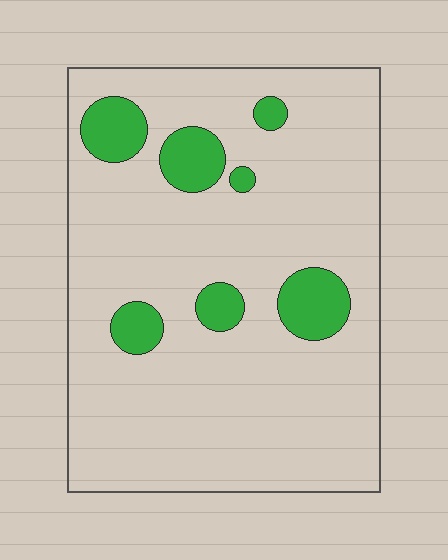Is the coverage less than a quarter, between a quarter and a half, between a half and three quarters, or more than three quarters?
Less than a quarter.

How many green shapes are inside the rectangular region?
7.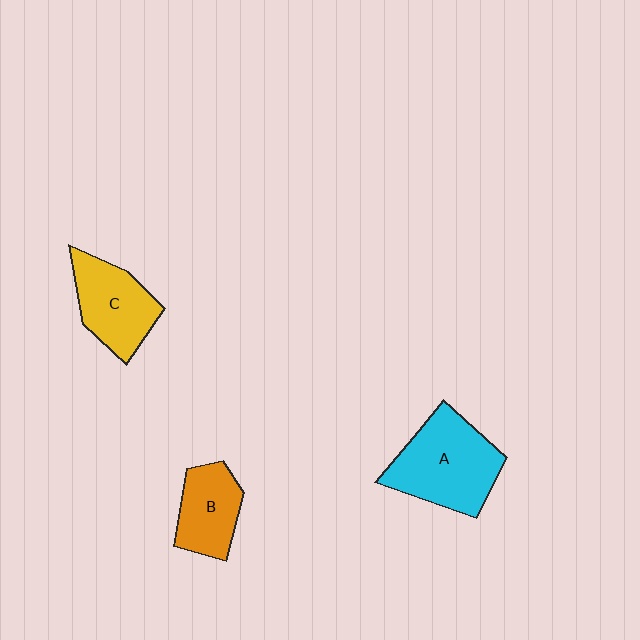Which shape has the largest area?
Shape A (cyan).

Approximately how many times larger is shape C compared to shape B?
Approximately 1.2 times.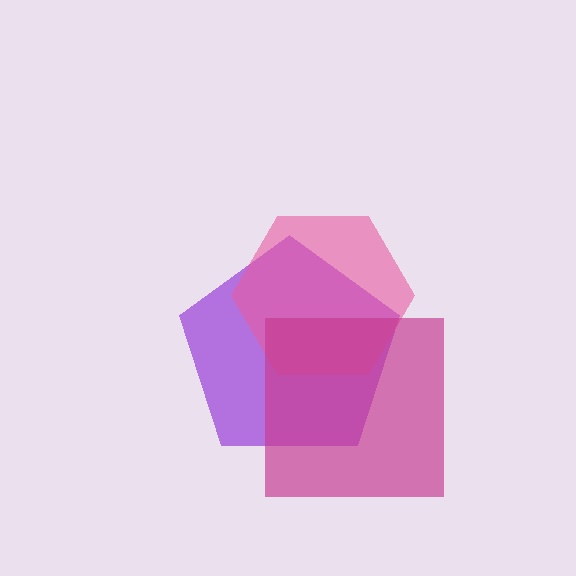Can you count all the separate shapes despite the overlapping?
Yes, there are 3 separate shapes.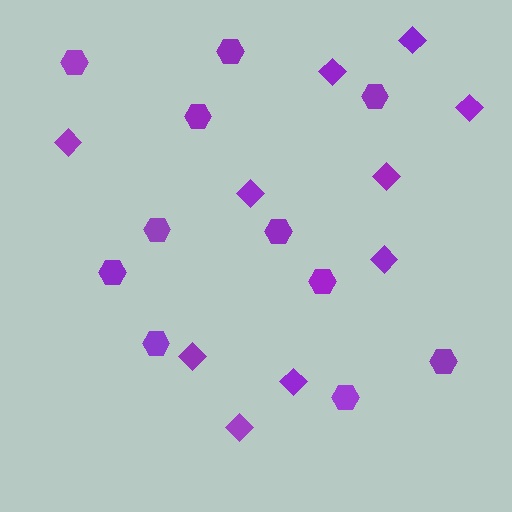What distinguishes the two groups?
There are 2 groups: one group of hexagons (11) and one group of diamonds (10).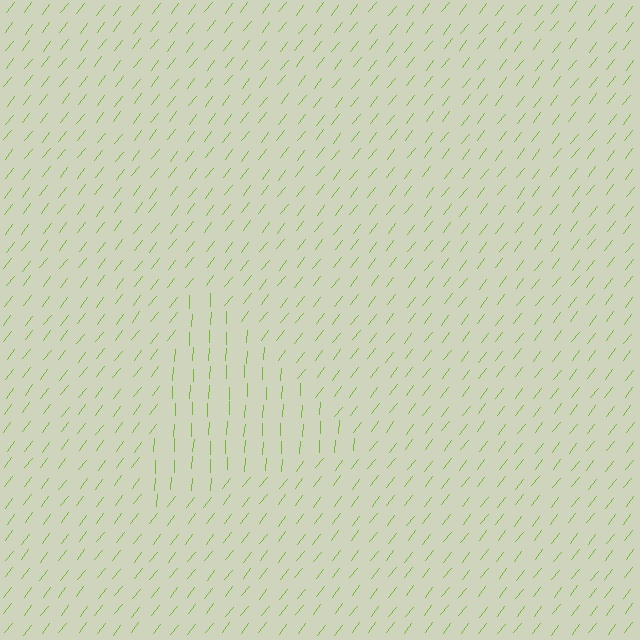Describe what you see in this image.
The image is filled with small lime line segments. A triangle region in the image has lines oriented differently from the surrounding lines, creating a visible texture boundary.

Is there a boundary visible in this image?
Yes, there is a texture boundary formed by a change in line orientation.